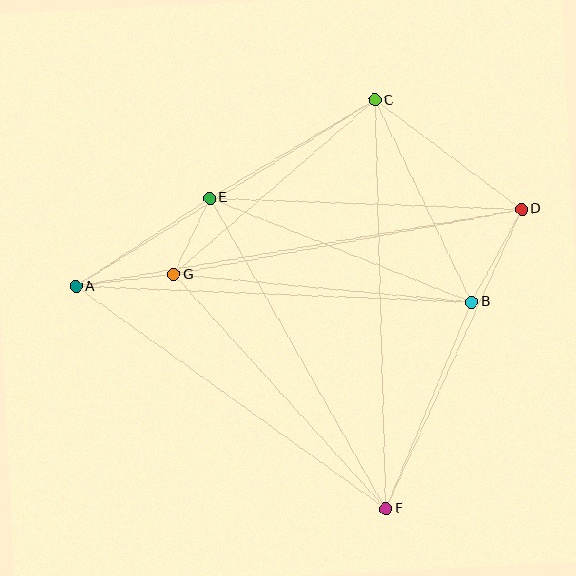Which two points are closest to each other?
Points E and G are closest to each other.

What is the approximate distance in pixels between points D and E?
The distance between D and E is approximately 312 pixels.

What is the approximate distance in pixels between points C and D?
The distance between C and D is approximately 183 pixels.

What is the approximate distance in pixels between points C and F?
The distance between C and F is approximately 409 pixels.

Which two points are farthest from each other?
Points A and D are farthest from each other.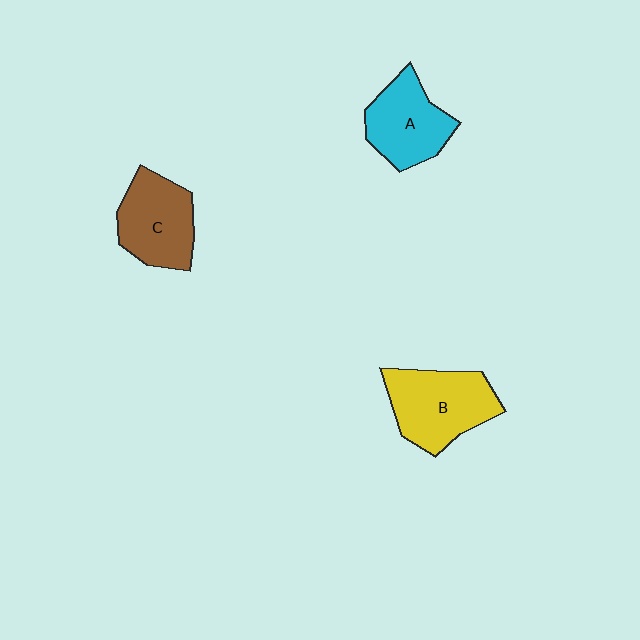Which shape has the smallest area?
Shape A (cyan).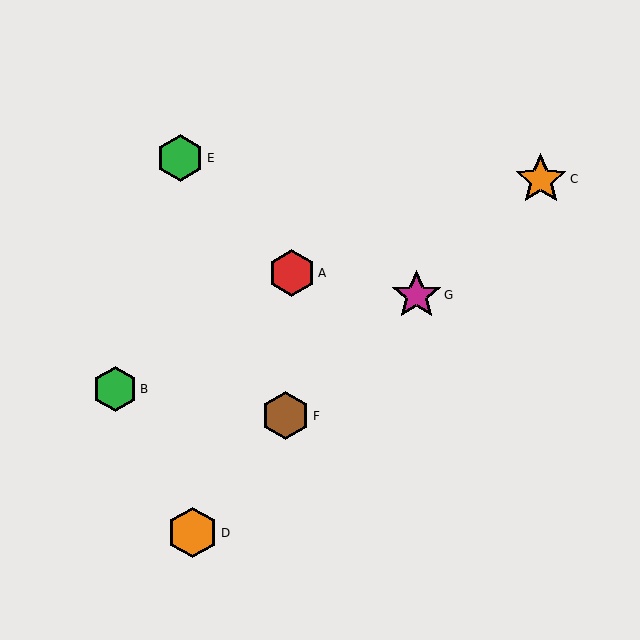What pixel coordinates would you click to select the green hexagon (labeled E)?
Click at (180, 158) to select the green hexagon E.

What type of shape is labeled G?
Shape G is a magenta star.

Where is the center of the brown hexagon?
The center of the brown hexagon is at (285, 416).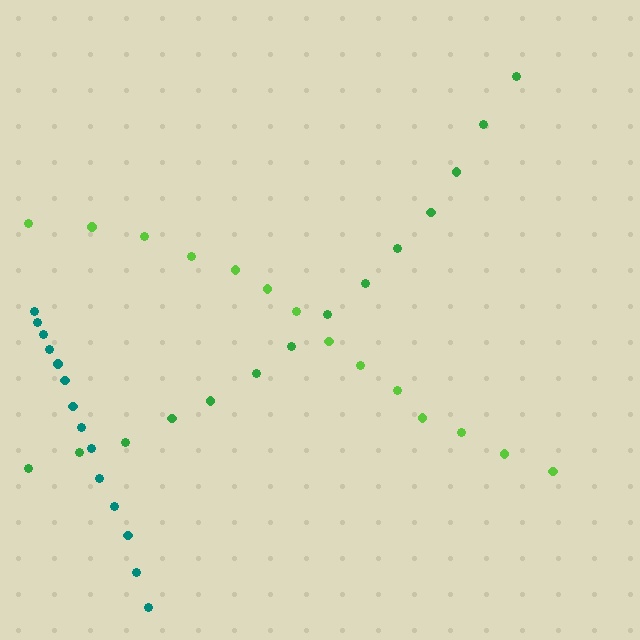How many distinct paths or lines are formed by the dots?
There are 3 distinct paths.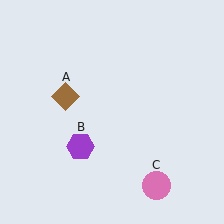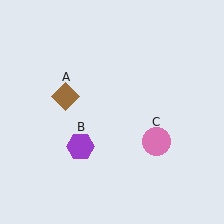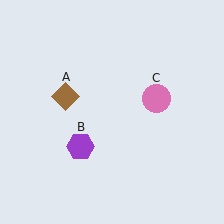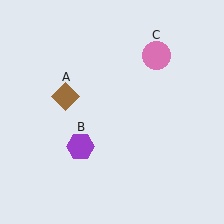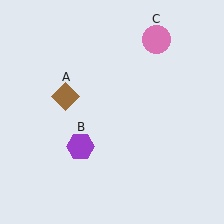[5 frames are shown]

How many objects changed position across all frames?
1 object changed position: pink circle (object C).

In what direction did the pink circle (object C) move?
The pink circle (object C) moved up.